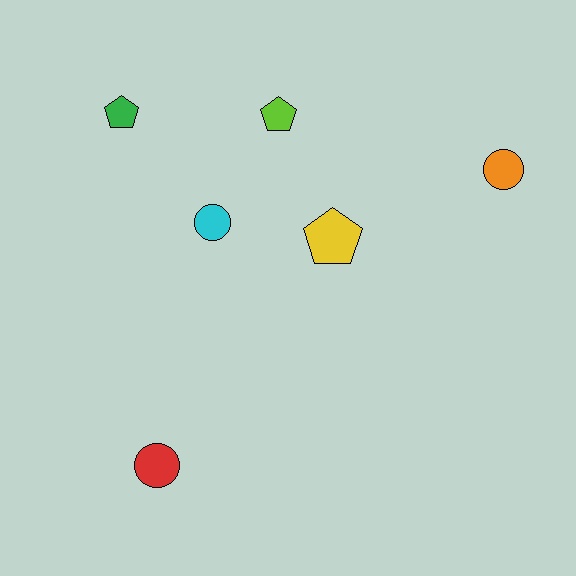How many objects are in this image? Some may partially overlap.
There are 6 objects.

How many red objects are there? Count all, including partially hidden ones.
There is 1 red object.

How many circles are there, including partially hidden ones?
There are 3 circles.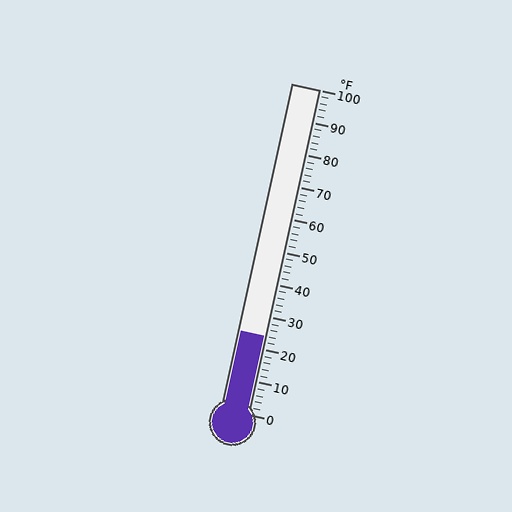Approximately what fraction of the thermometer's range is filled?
The thermometer is filled to approximately 25% of its range.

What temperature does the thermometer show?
The thermometer shows approximately 24°F.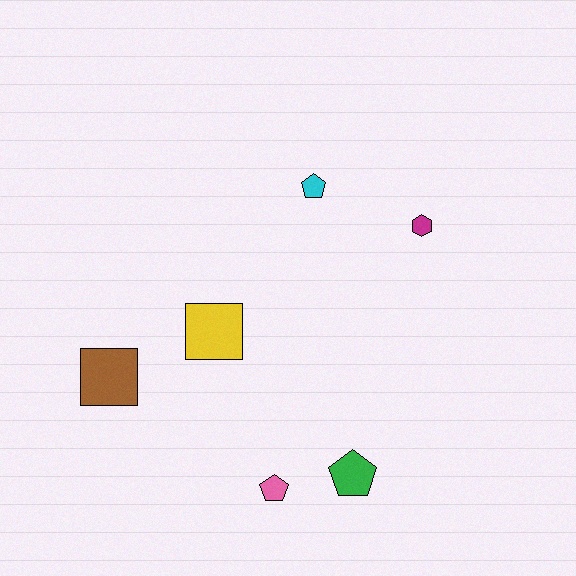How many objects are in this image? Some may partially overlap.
There are 6 objects.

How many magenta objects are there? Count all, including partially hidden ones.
There is 1 magenta object.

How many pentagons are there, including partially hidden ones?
There are 3 pentagons.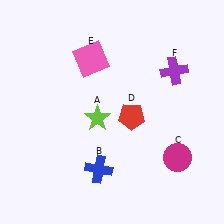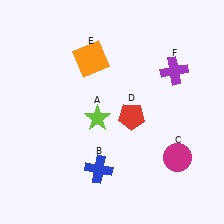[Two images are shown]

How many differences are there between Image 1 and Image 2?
There is 1 difference between the two images.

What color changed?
The square (E) changed from pink in Image 1 to orange in Image 2.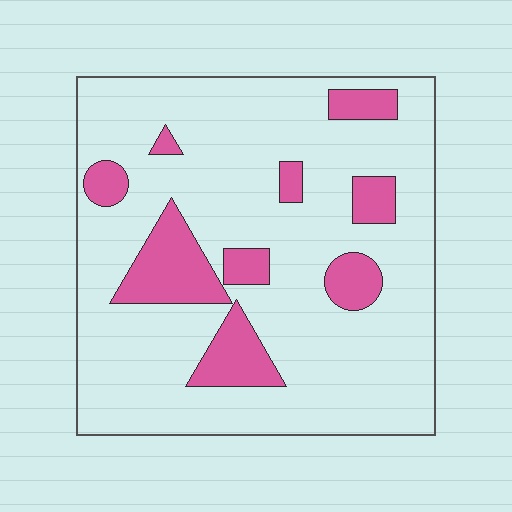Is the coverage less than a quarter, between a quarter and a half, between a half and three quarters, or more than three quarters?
Less than a quarter.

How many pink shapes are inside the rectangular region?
9.